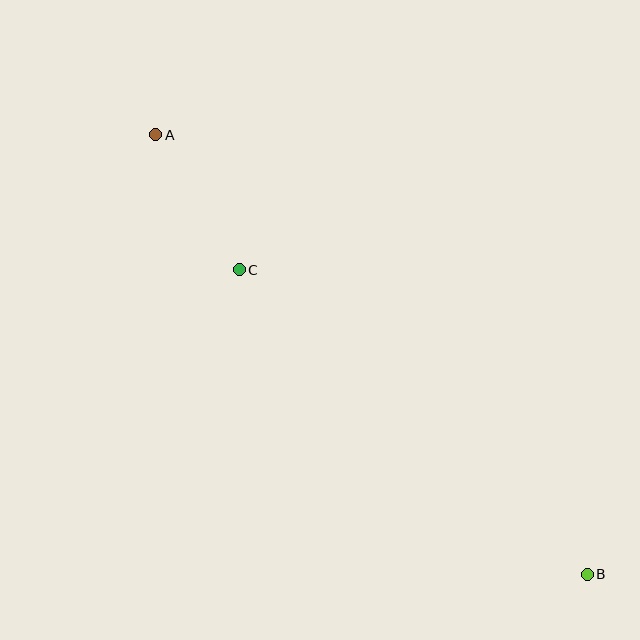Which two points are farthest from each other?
Points A and B are farthest from each other.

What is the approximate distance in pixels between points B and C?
The distance between B and C is approximately 462 pixels.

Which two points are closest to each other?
Points A and C are closest to each other.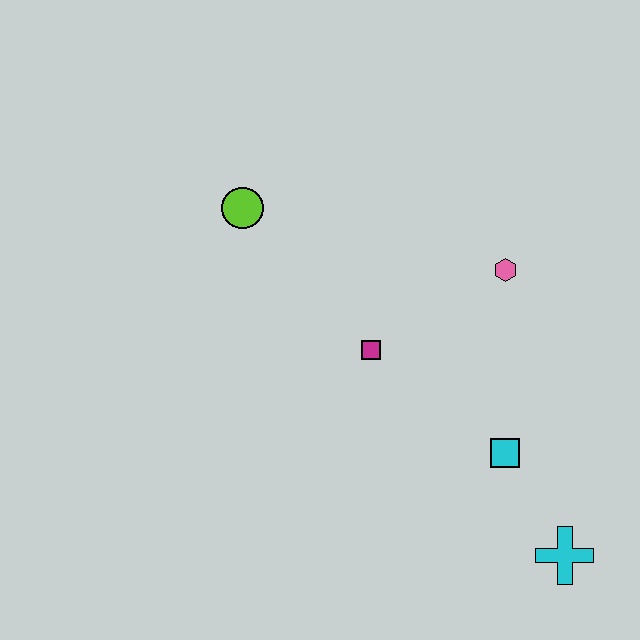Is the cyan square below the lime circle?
Yes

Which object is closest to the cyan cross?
The cyan square is closest to the cyan cross.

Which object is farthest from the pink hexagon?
The cyan cross is farthest from the pink hexagon.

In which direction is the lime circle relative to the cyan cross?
The lime circle is above the cyan cross.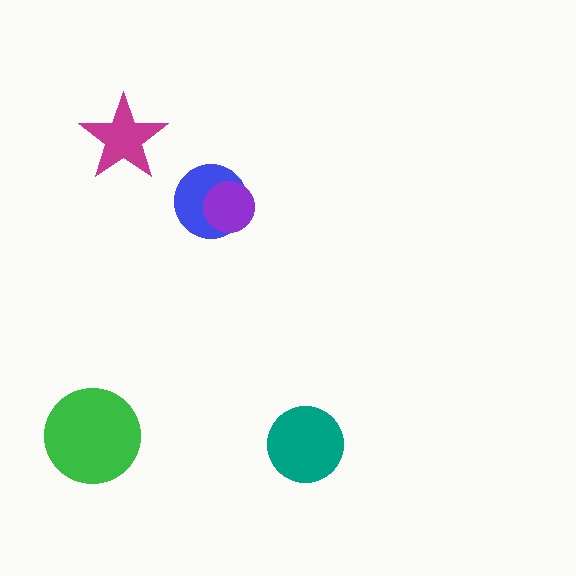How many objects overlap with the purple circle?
1 object overlaps with the purple circle.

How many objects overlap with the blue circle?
1 object overlaps with the blue circle.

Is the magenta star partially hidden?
No, no other shape covers it.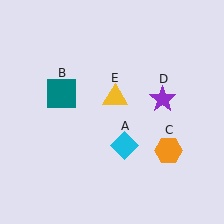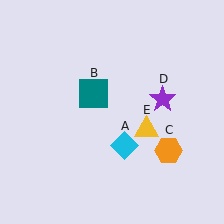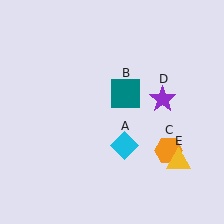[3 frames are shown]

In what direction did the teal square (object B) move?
The teal square (object B) moved right.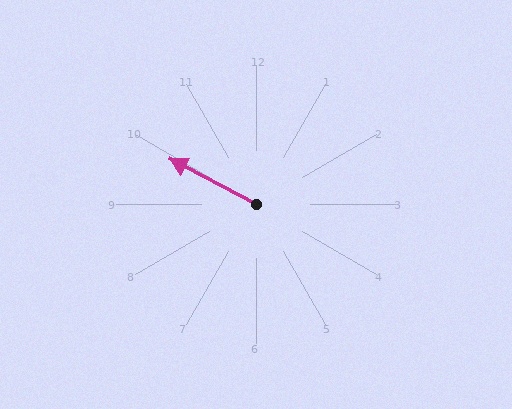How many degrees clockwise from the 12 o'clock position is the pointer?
Approximately 298 degrees.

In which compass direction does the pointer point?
Northwest.